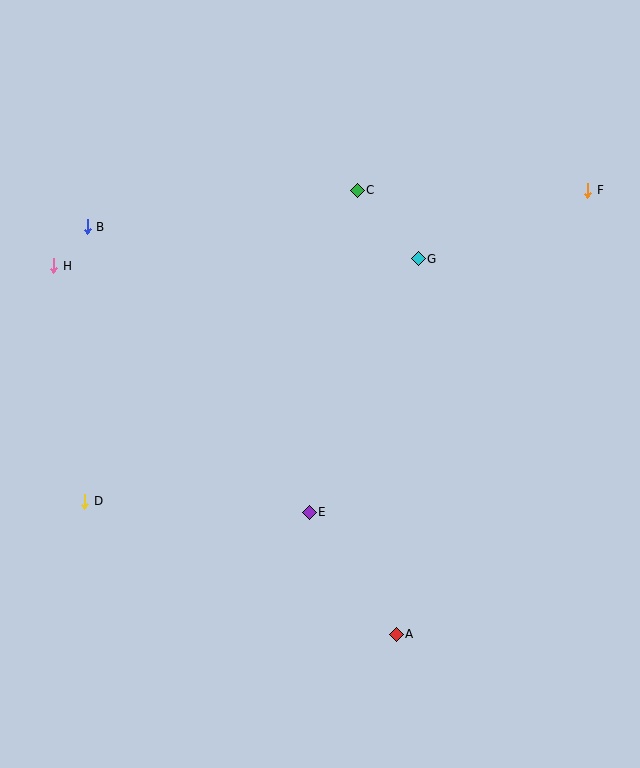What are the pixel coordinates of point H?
Point H is at (54, 266).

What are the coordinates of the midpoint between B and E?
The midpoint between B and E is at (198, 369).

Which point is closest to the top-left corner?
Point B is closest to the top-left corner.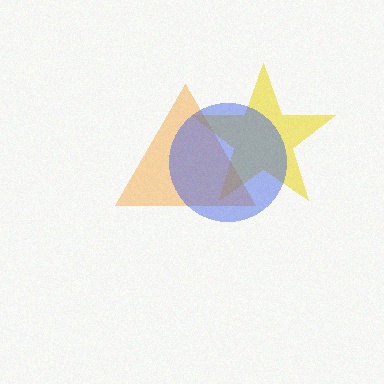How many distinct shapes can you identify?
There are 3 distinct shapes: a yellow star, an orange triangle, a blue circle.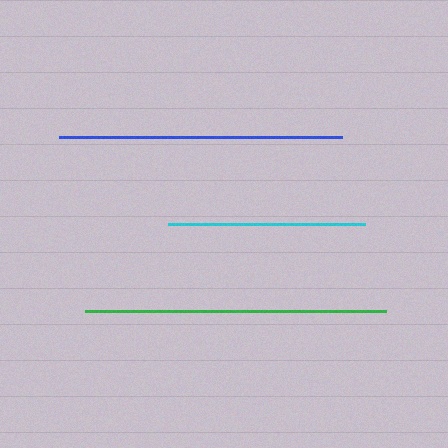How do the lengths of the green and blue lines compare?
The green and blue lines are approximately the same length.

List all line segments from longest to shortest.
From longest to shortest: green, blue, cyan.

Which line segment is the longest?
The green line is the longest at approximately 300 pixels.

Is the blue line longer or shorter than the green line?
The green line is longer than the blue line.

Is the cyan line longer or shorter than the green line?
The green line is longer than the cyan line.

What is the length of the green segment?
The green segment is approximately 300 pixels long.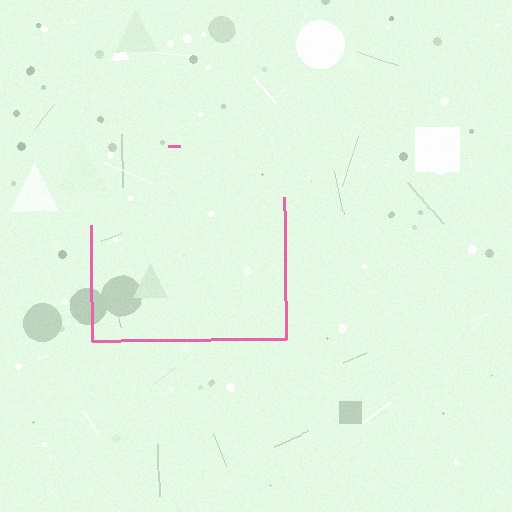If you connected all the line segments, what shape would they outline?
They would outline a square.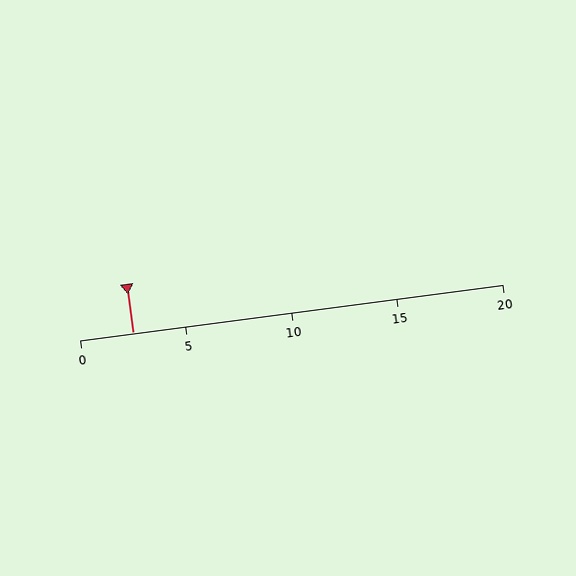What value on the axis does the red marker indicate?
The marker indicates approximately 2.5.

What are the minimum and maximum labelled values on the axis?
The axis runs from 0 to 20.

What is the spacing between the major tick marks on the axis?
The major ticks are spaced 5 apart.